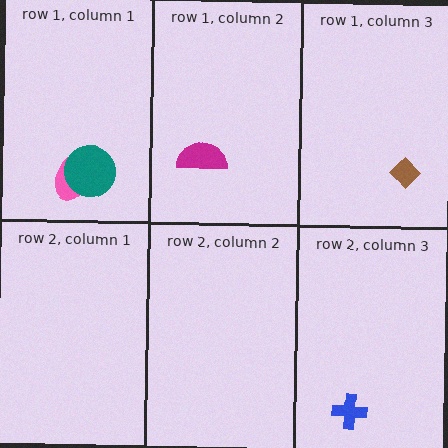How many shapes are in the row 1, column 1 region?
2.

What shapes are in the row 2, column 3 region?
The blue cross.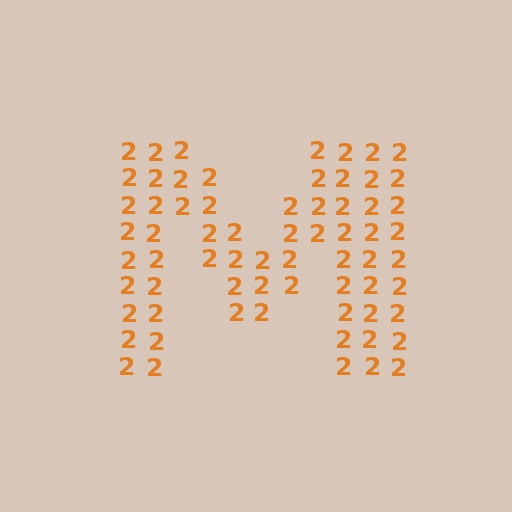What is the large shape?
The large shape is the letter M.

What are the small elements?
The small elements are digit 2's.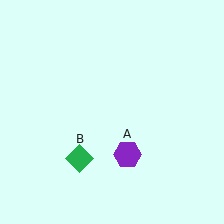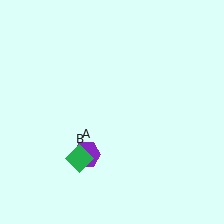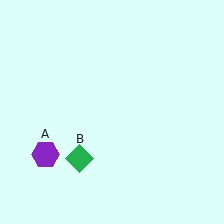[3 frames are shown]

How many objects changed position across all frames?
1 object changed position: purple hexagon (object A).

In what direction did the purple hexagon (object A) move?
The purple hexagon (object A) moved left.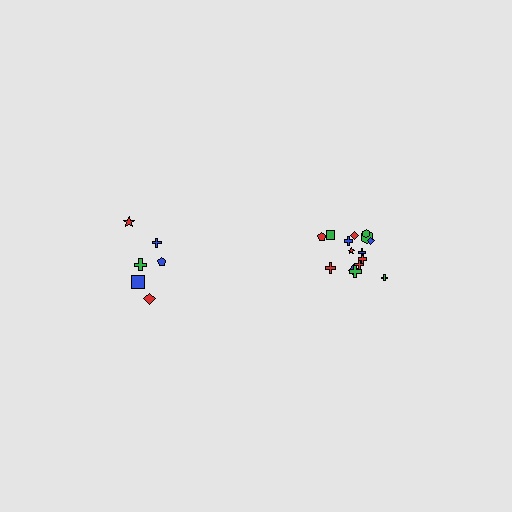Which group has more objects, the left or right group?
The right group.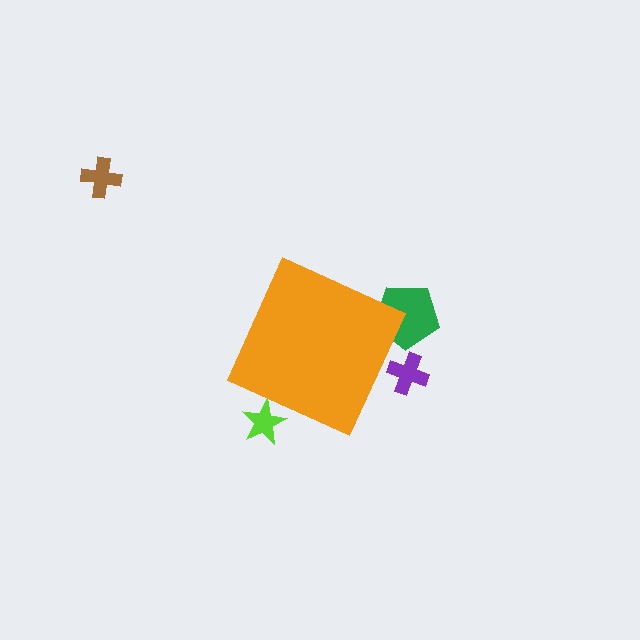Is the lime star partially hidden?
Yes, the lime star is partially hidden behind the orange diamond.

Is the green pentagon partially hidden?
Yes, the green pentagon is partially hidden behind the orange diamond.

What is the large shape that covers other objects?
An orange diamond.